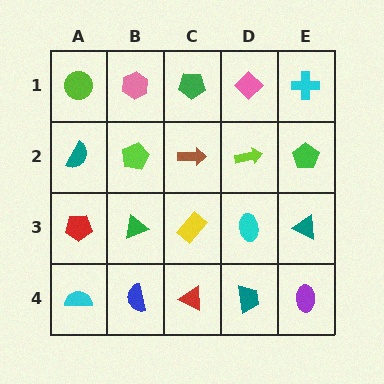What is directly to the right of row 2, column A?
A lime pentagon.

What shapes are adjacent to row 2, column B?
A pink hexagon (row 1, column B), a green triangle (row 3, column B), a teal semicircle (row 2, column A), a brown arrow (row 2, column C).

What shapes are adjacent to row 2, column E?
A cyan cross (row 1, column E), a teal triangle (row 3, column E), a lime arrow (row 2, column D).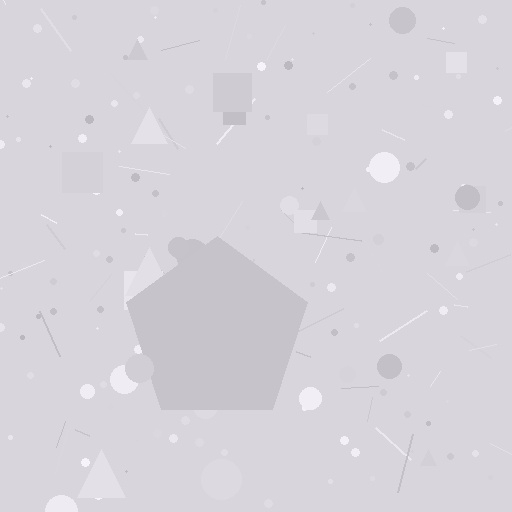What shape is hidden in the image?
A pentagon is hidden in the image.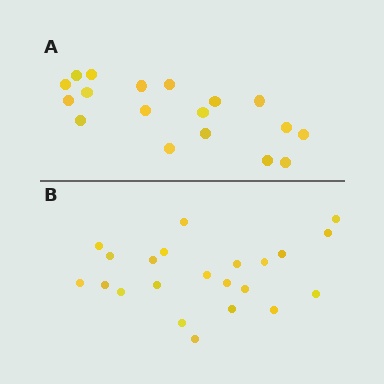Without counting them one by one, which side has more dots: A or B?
Region B (the bottom region) has more dots.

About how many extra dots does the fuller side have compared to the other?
Region B has about 4 more dots than region A.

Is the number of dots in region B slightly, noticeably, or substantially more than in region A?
Region B has only slightly more — the two regions are fairly close. The ratio is roughly 1.2 to 1.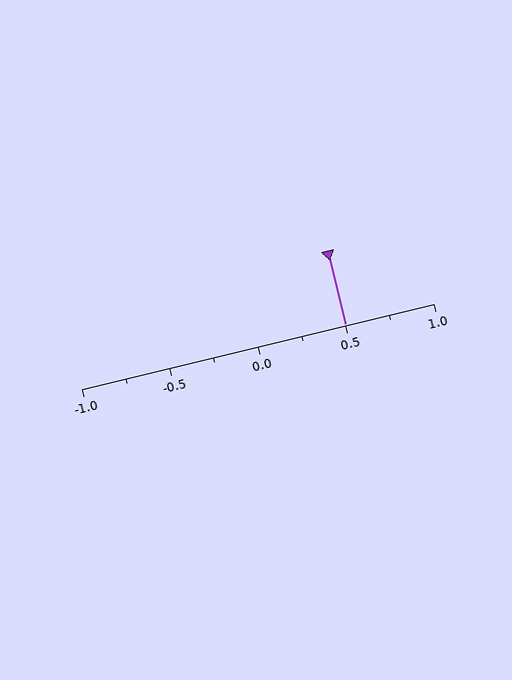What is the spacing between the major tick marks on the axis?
The major ticks are spaced 0.5 apart.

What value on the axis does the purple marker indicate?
The marker indicates approximately 0.5.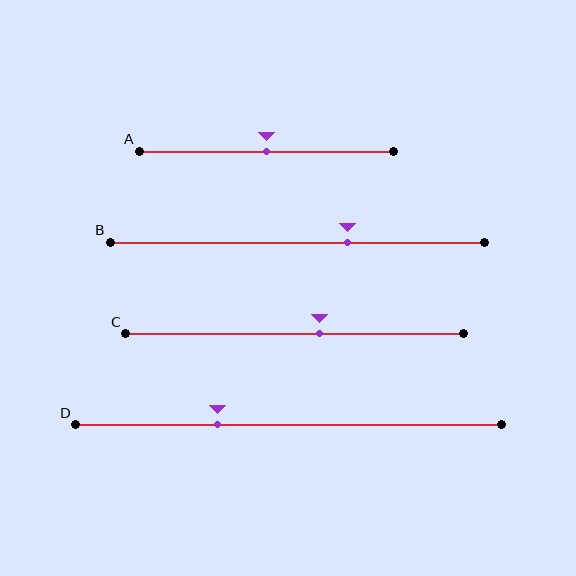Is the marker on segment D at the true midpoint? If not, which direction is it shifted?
No, the marker on segment D is shifted to the left by about 17% of the segment length.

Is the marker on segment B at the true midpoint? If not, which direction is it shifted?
No, the marker on segment B is shifted to the right by about 13% of the segment length.